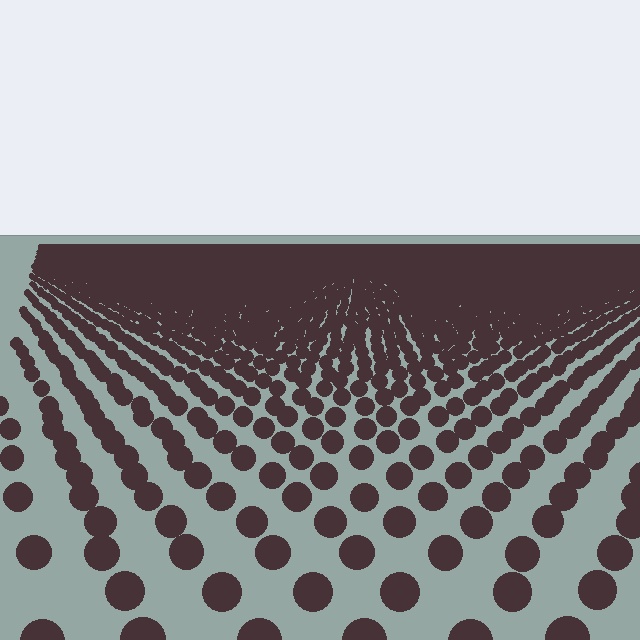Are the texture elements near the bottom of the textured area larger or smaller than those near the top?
Larger. Near the bottom, elements are closer to the viewer and appear at a bigger on-screen size.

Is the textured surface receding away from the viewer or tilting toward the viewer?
The surface is receding away from the viewer. Texture elements get smaller and denser toward the top.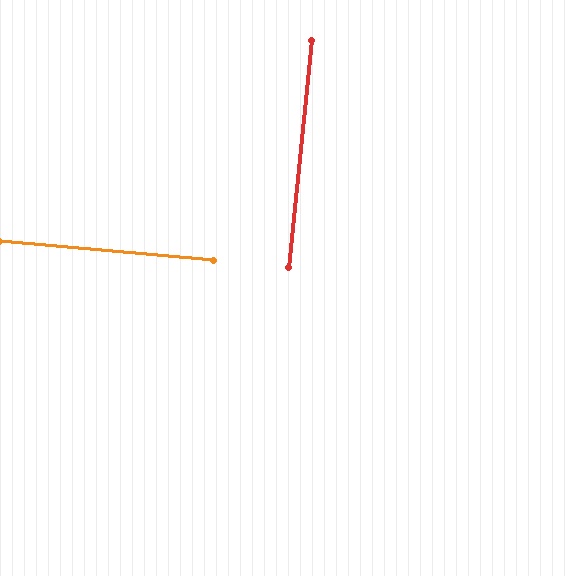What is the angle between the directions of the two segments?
Approximately 89 degrees.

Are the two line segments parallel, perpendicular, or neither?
Perpendicular — they meet at approximately 89°.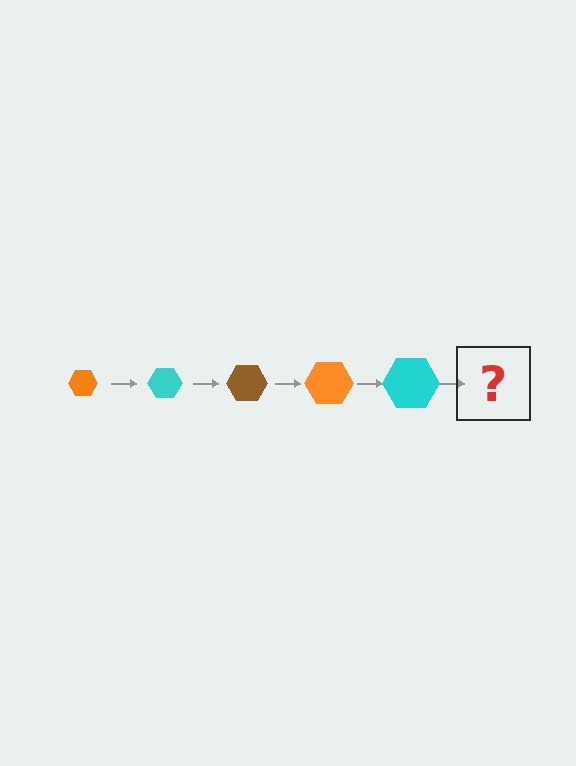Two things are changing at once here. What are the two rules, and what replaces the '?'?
The two rules are that the hexagon grows larger each step and the color cycles through orange, cyan, and brown. The '?' should be a brown hexagon, larger than the previous one.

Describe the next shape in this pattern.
It should be a brown hexagon, larger than the previous one.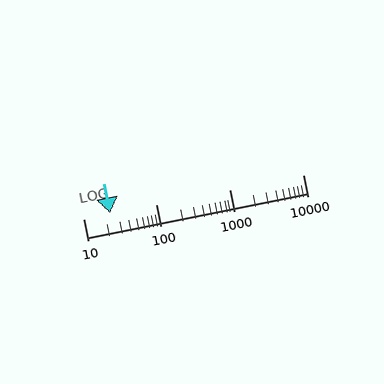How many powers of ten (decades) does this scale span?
The scale spans 3 decades, from 10 to 10000.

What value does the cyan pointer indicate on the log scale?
The pointer indicates approximately 23.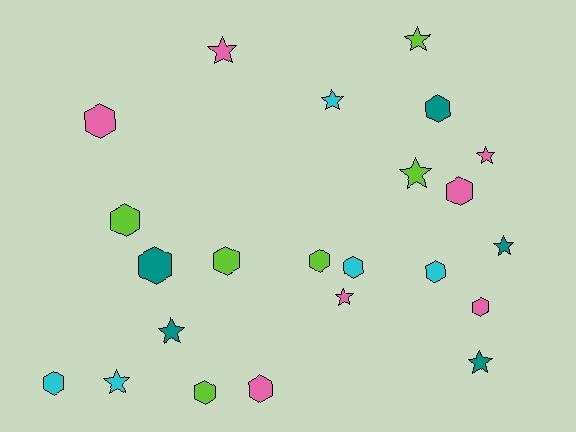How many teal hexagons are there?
There are 2 teal hexagons.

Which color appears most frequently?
Pink, with 7 objects.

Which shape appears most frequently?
Hexagon, with 13 objects.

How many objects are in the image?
There are 23 objects.